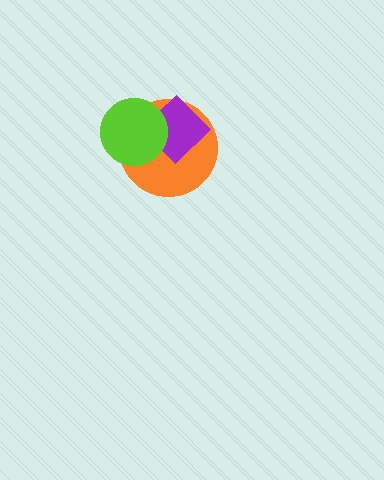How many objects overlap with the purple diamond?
2 objects overlap with the purple diamond.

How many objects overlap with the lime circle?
2 objects overlap with the lime circle.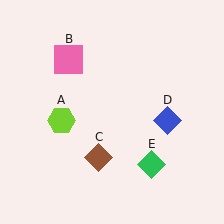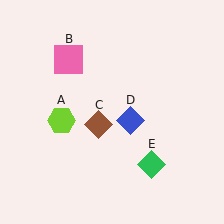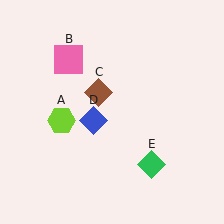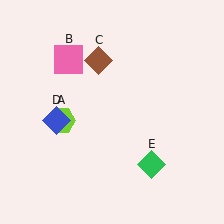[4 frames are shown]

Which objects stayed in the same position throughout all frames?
Lime hexagon (object A) and pink square (object B) and green diamond (object E) remained stationary.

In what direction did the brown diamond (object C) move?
The brown diamond (object C) moved up.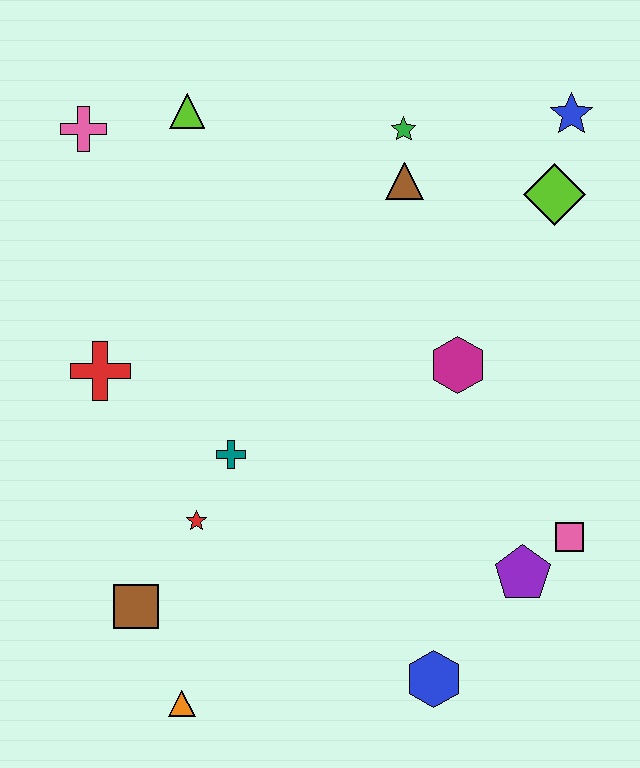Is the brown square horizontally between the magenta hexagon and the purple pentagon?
No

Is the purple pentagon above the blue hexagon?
Yes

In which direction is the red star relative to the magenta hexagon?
The red star is to the left of the magenta hexagon.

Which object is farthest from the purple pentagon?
The pink cross is farthest from the purple pentagon.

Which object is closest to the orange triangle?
The brown square is closest to the orange triangle.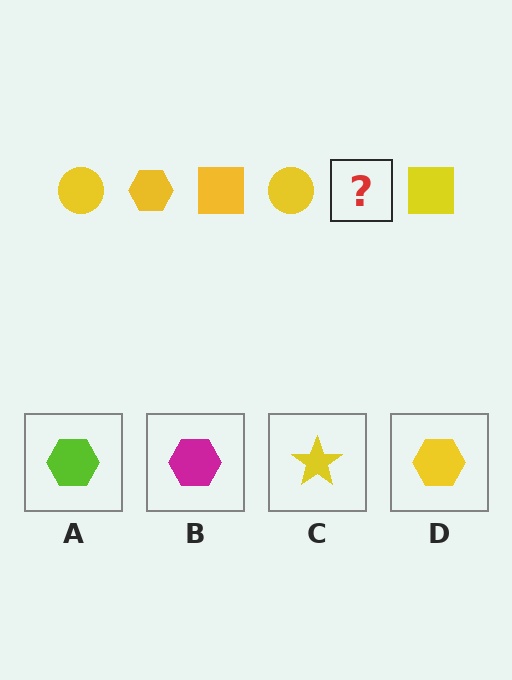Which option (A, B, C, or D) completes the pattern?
D.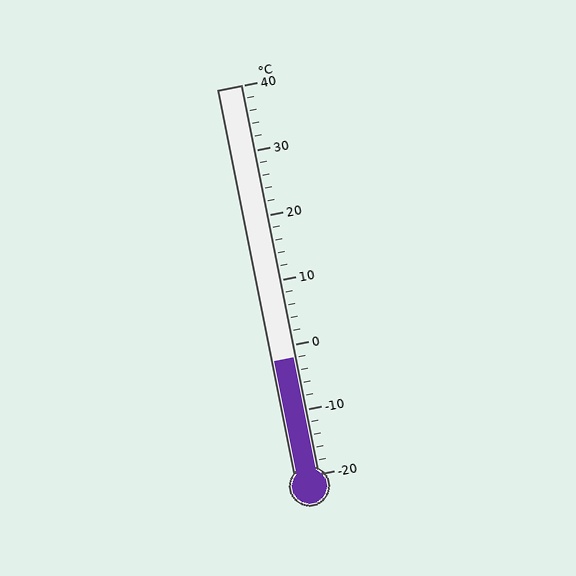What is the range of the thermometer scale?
The thermometer scale ranges from -20°C to 40°C.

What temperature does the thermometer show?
The thermometer shows approximately -2°C.